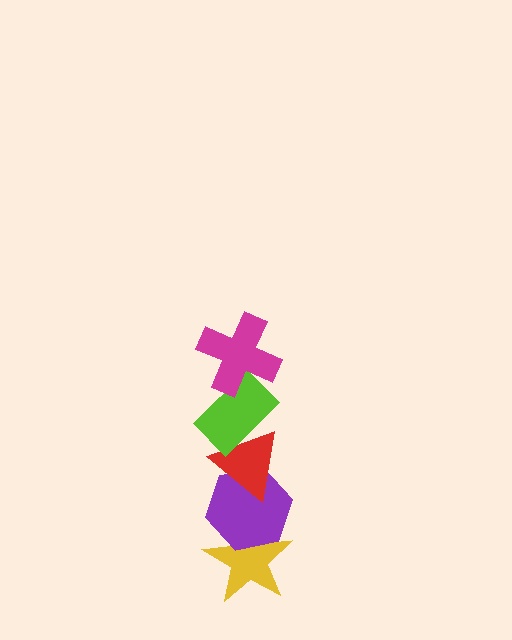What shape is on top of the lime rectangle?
The magenta cross is on top of the lime rectangle.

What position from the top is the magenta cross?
The magenta cross is 1st from the top.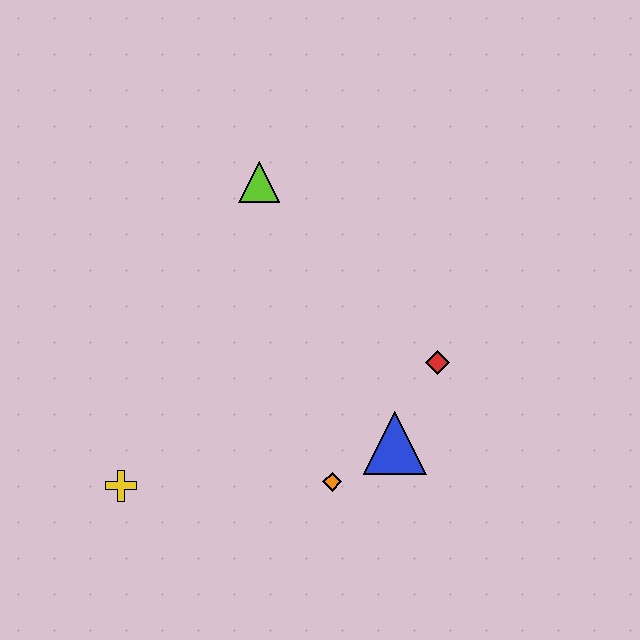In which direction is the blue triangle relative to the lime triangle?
The blue triangle is below the lime triangle.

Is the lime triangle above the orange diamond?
Yes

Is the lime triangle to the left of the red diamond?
Yes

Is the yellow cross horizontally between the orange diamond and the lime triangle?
No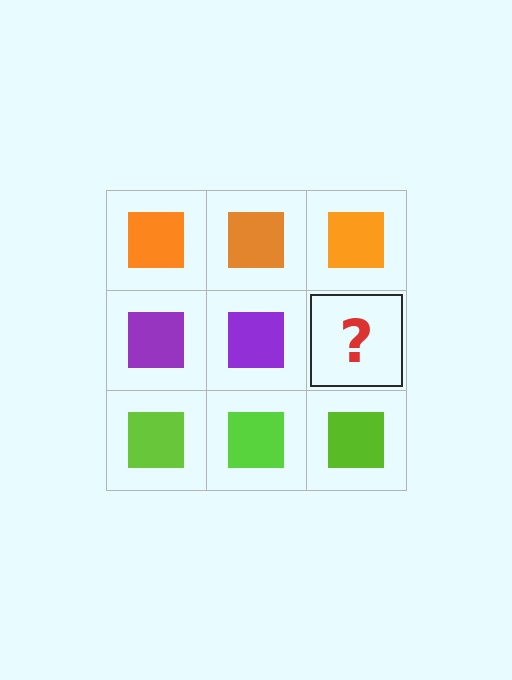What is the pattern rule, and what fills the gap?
The rule is that each row has a consistent color. The gap should be filled with a purple square.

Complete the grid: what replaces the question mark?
The question mark should be replaced with a purple square.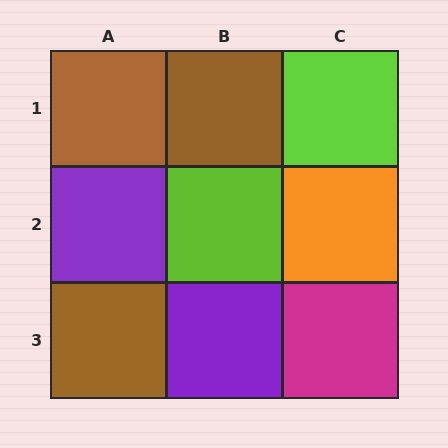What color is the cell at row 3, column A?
Brown.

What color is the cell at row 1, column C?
Lime.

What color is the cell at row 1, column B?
Brown.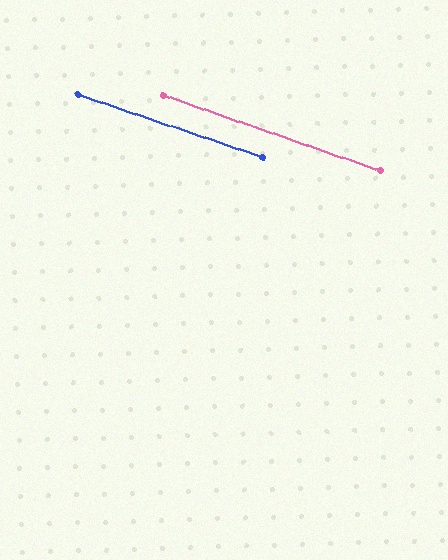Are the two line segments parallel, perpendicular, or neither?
Parallel — their directions differ by only 0.7°.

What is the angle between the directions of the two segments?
Approximately 1 degree.